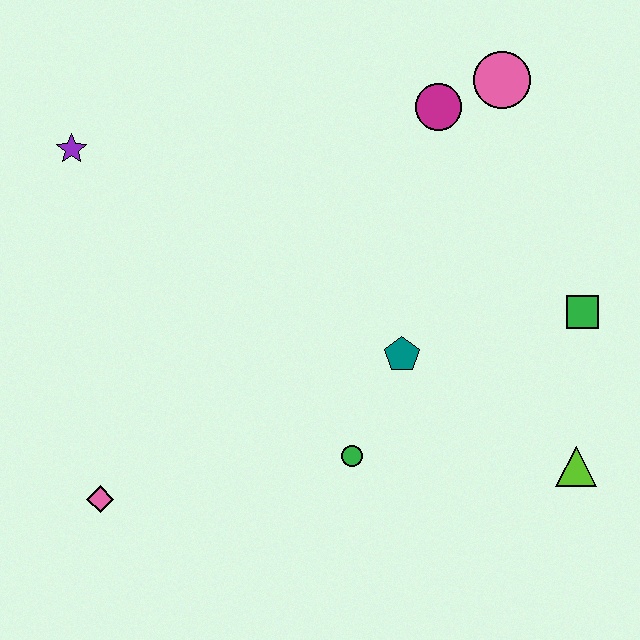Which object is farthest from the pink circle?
The pink diamond is farthest from the pink circle.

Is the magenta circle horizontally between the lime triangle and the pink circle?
No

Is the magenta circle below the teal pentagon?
No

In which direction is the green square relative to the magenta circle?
The green square is below the magenta circle.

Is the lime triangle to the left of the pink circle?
No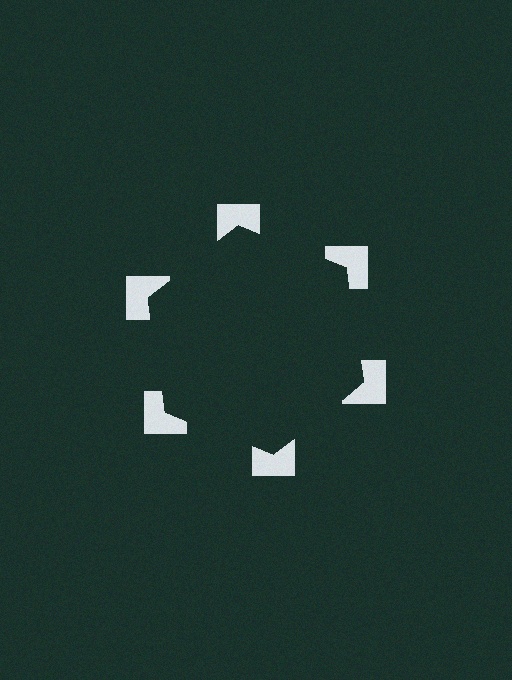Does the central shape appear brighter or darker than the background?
It typically appears slightly darker than the background, even though no actual brightness change is drawn.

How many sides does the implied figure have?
6 sides.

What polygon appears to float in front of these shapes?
An illusory hexagon — its edges are inferred from the aligned wedge cuts in the notched squares, not physically drawn.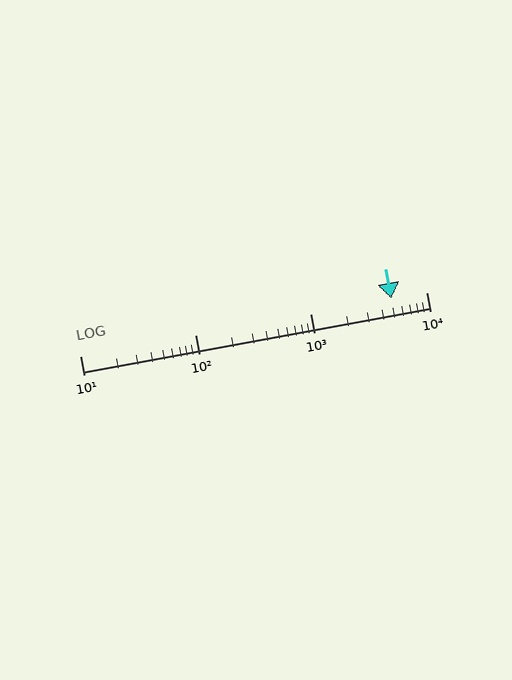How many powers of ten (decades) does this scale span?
The scale spans 3 decades, from 10 to 10000.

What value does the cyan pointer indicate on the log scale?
The pointer indicates approximately 5000.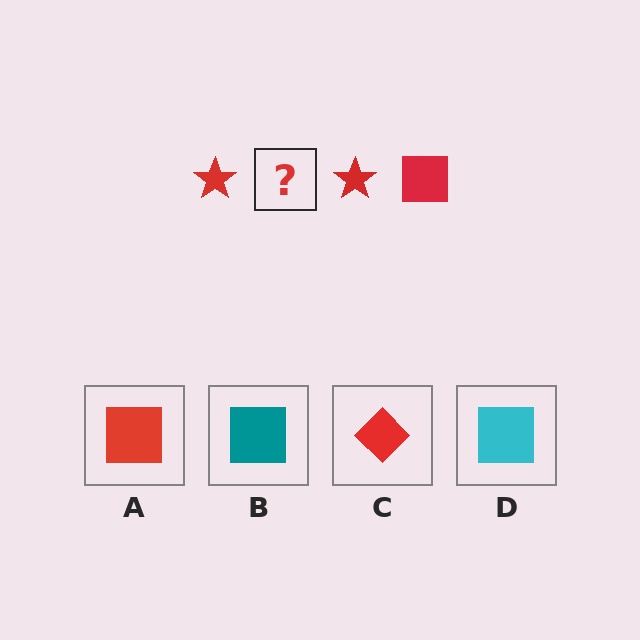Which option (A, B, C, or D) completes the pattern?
A.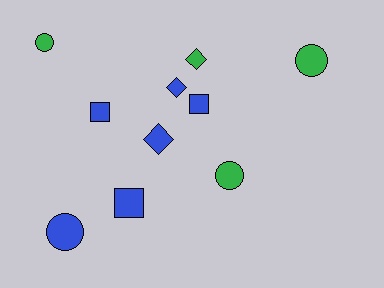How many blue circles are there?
There is 1 blue circle.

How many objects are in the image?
There are 10 objects.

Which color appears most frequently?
Blue, with 6 objects.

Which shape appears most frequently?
Circle, with 4 objects.